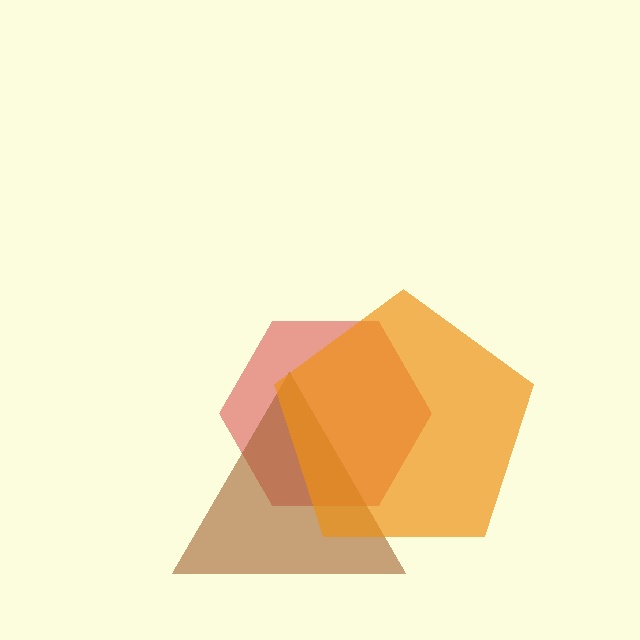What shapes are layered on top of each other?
The layered shapes are: a red hexagon, a brown triangle, an orange pentagon.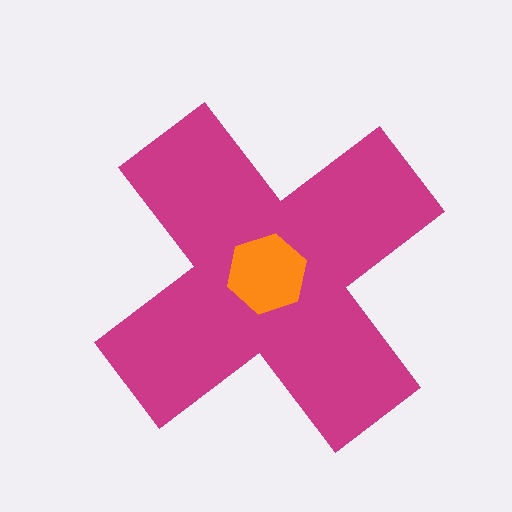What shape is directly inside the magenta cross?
The orange hexagon.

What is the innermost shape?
The orange hexagon.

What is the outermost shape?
The magenta cross.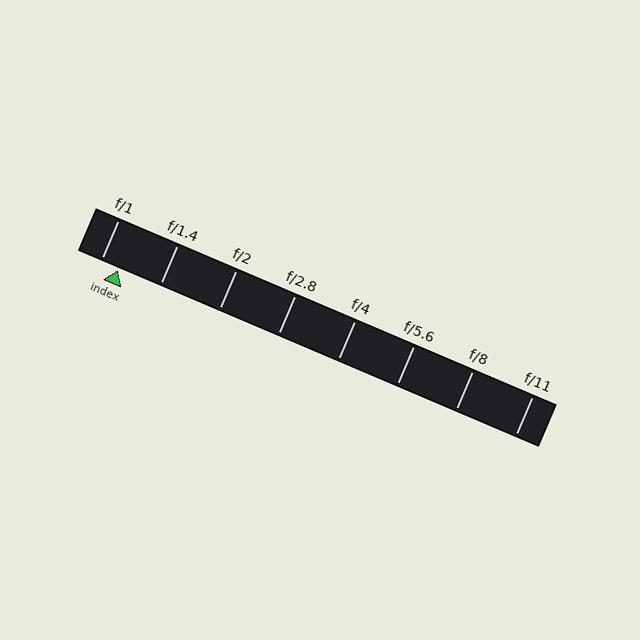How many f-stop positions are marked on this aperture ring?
There are 8 f-stop positions marked.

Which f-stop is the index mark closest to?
The index mark is closest to f/1.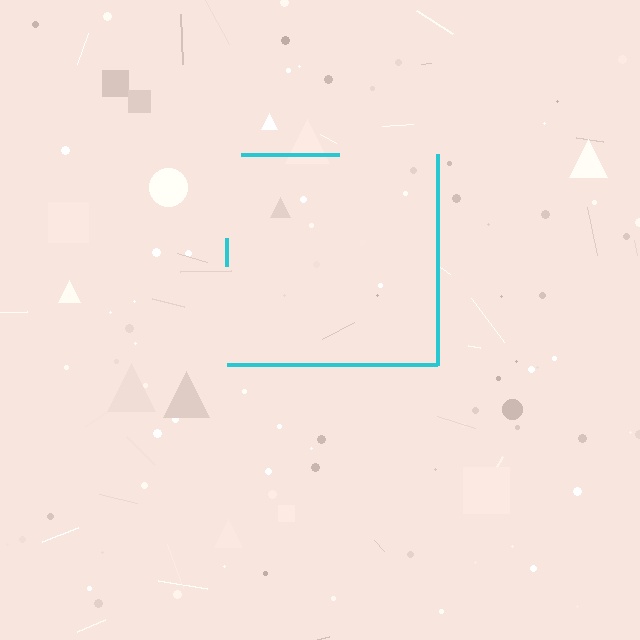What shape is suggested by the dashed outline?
The dashed outline suggests a square.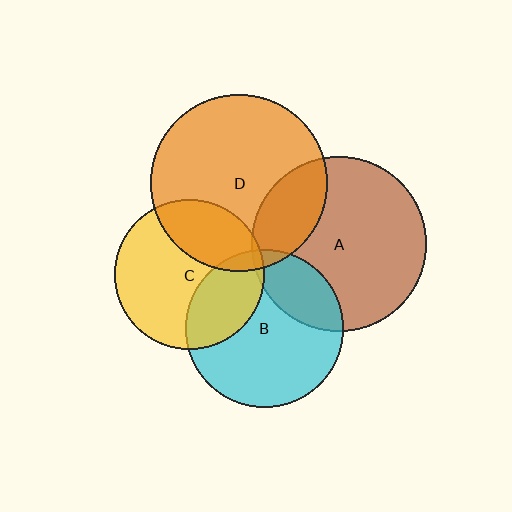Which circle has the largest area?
Circle D (orange).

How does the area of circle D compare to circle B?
Approximately 1.2 times.